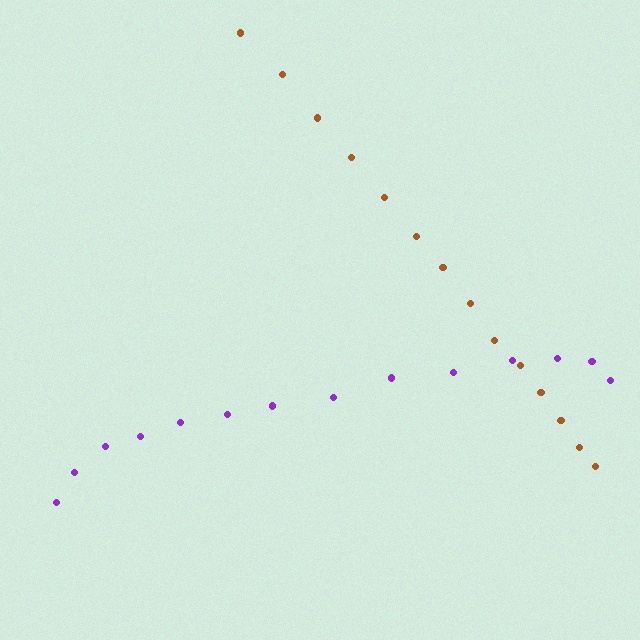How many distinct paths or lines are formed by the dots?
There are 2 distinct paths.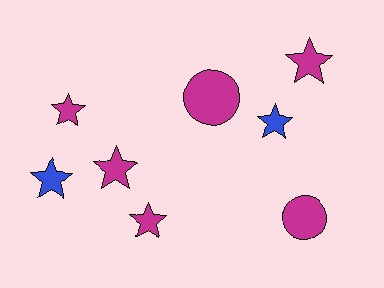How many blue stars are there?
There are 2 blue stars.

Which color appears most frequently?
Magenta, with 6 objects.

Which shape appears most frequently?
Star, with 6 objects.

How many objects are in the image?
There are 8 objects.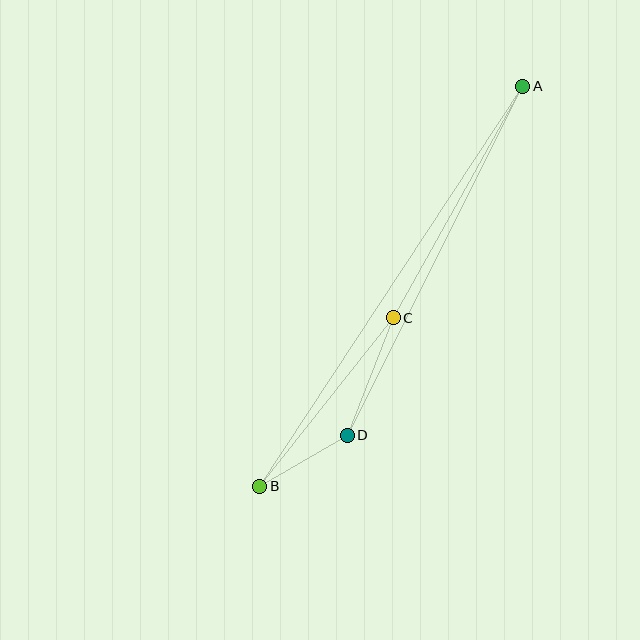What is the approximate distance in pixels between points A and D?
The distance between A and D is approximately 391 pixels.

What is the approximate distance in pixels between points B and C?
The distance between B and C is approximately 215 pixels.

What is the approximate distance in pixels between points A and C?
The distance between A and C is approximately 265 pixels.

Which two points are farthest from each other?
Points A and B are farthest from each other.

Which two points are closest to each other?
Points B and D are closest to each other.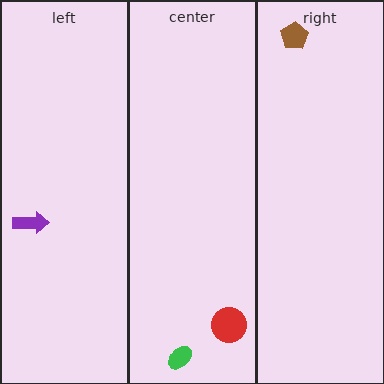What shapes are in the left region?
The purple arrow.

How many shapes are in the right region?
1.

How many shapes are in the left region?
1.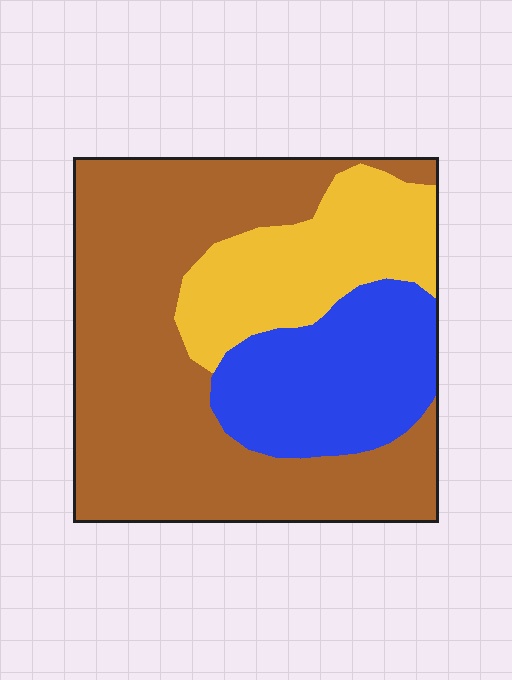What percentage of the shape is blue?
Blue covers roughly 20% of the shape.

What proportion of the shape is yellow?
Yellow covers 21% of the shape.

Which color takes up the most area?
Brown, at roughly 55%.